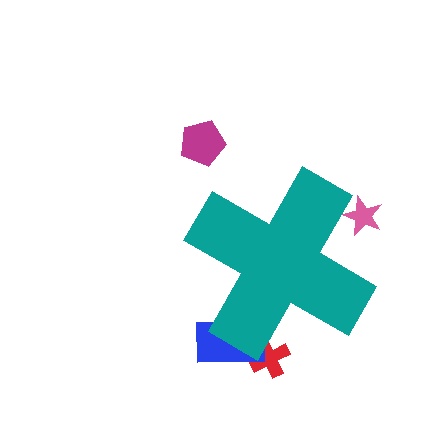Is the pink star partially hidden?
Yes, the pink star is partially hidden behind the teal cross.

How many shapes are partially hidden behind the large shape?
3 shapes are partially hidden.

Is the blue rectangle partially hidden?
Yes, the blue rectangle is partially hidden behind the teal cross.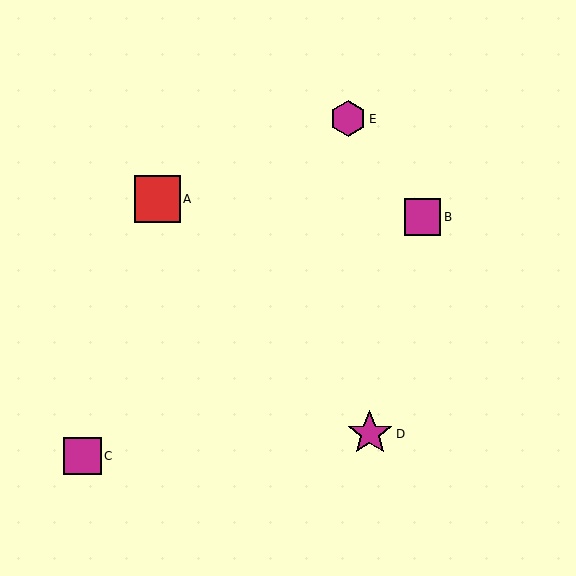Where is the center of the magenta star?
The center of the magenta star is at (370, 434).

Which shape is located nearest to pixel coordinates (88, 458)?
The magenta square (labeled C) at (83, 456) is nearest to that location.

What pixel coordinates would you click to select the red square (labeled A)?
Click at (157, 199) to select the red square A.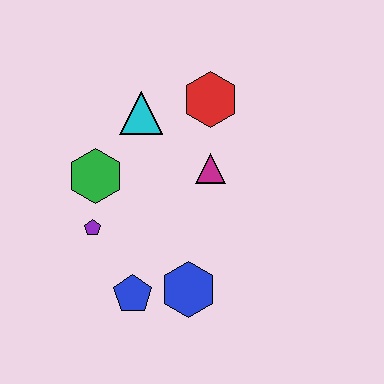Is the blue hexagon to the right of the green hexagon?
Yes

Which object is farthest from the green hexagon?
The blue hexagon is farthest from the green hexagon.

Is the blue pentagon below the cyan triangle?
Yes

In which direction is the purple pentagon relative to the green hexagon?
The purple pentagon is below the green hexagon.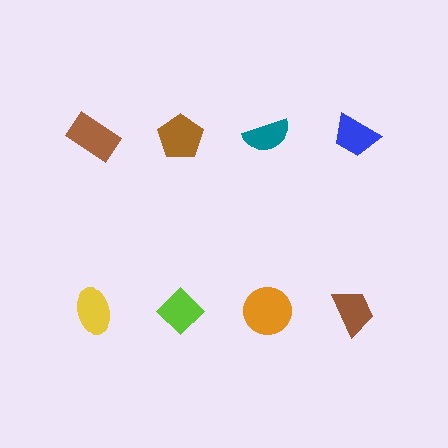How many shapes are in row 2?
4 shapes.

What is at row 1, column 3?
A teal semicircle.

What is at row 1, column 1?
A brown rectangle.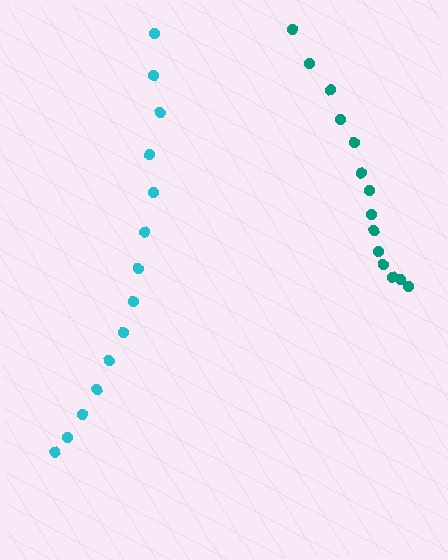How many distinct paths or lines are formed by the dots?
There are 2 distinct paths.